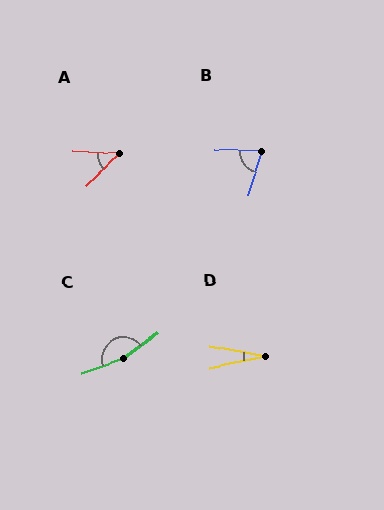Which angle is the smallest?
D, at approximately 22 degrees.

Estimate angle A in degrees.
Approximately 47 degrees.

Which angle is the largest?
C, at approximately 162 degrees.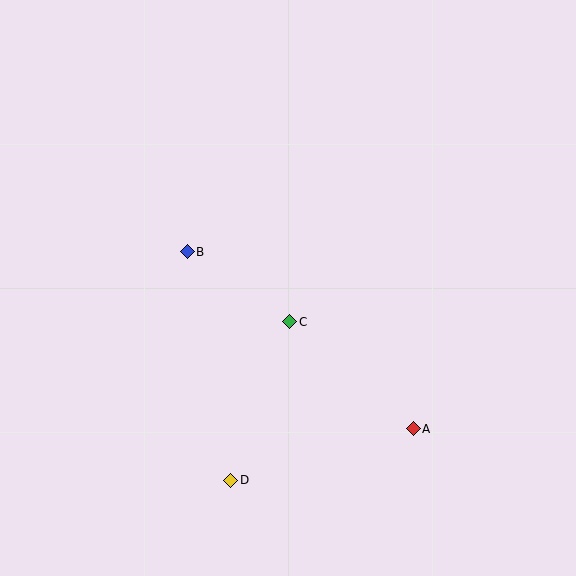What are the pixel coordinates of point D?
Point D is at (231, 480).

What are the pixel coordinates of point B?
Point B is at (187, 252).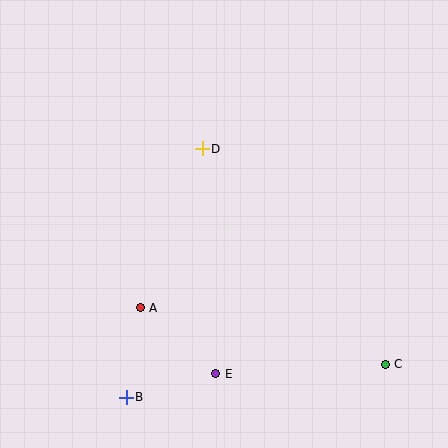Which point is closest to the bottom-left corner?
Point B is closest to the bottom-left corner.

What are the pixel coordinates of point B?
Point B is at (126, 397).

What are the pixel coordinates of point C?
Point C is at (385, 364).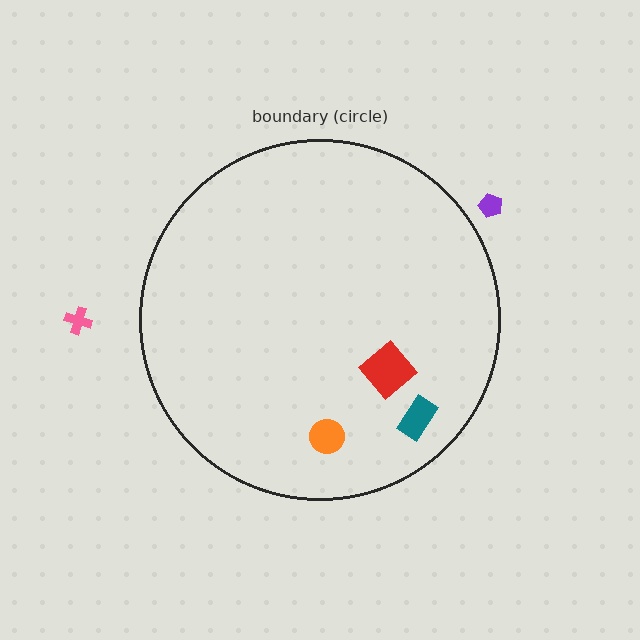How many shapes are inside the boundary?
3 inside, 2 outside.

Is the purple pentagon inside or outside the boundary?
Outside.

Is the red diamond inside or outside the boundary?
Inside.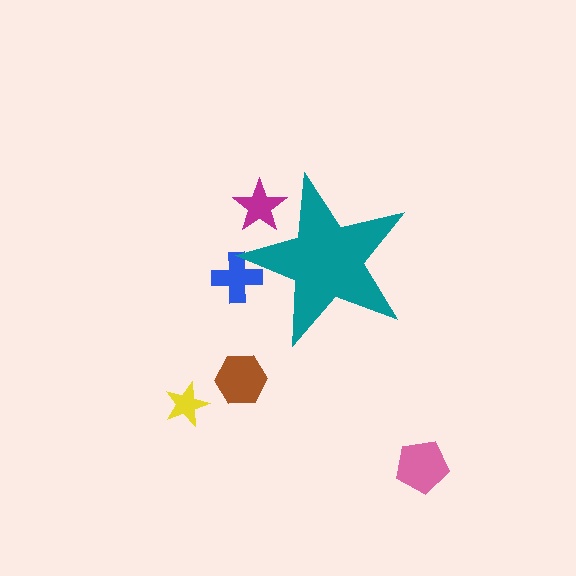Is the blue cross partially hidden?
Yes, the blue cross is partially hidden behind the teal star.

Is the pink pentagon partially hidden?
No, the pink pentagon is fully visible.